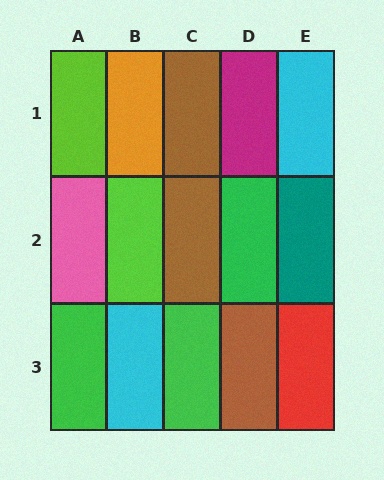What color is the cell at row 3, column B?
Cyan.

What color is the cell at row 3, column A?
Green.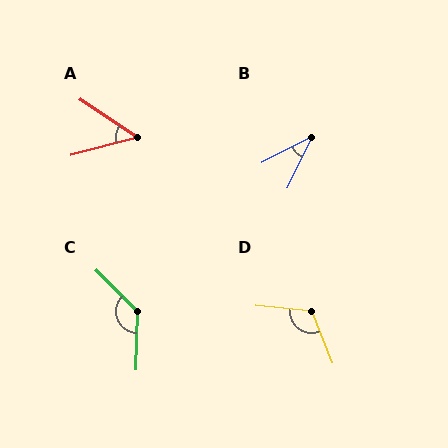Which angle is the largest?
C, at approximately 133 degrees.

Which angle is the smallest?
B, at approximately 37 degrees.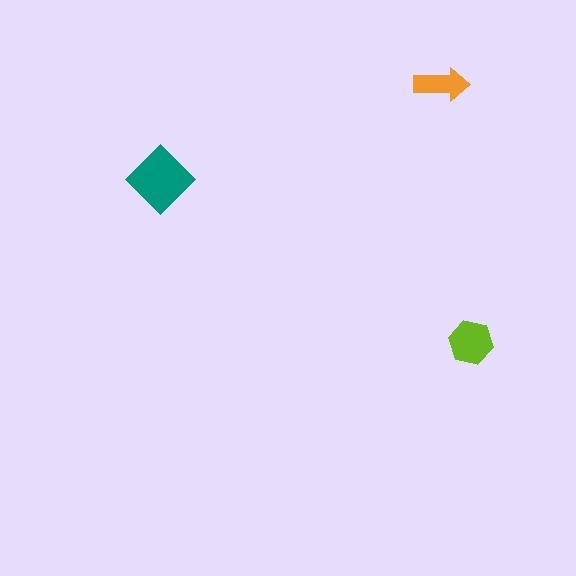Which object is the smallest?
The orange arrow.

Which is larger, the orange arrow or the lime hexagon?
The lime hexagon.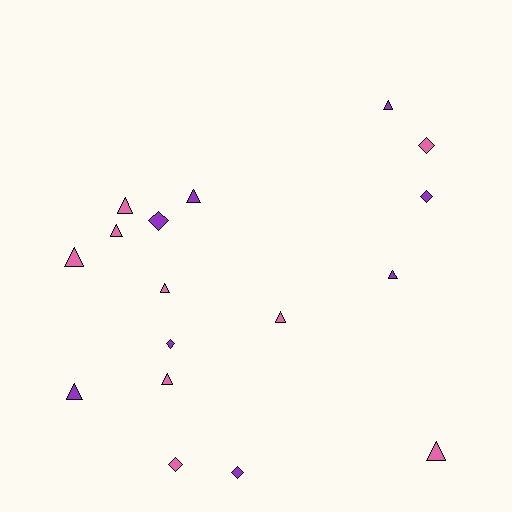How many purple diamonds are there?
There are 4 purple diamonds.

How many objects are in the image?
There are 17 objects.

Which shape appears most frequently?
Triangle, with 11 objects.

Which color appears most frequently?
Pink, with 9 objects.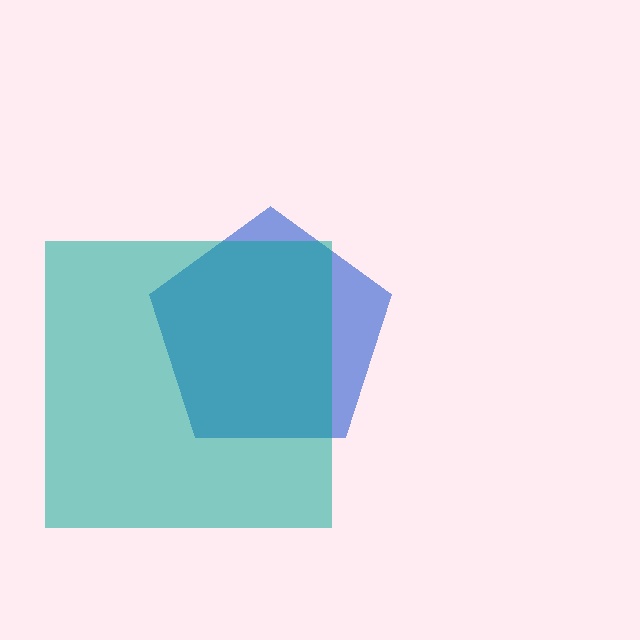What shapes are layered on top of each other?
The layered shapes are: a blue pentagon, a teal square.